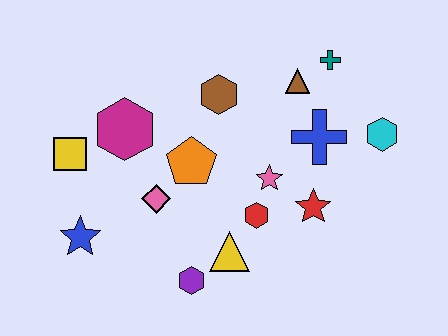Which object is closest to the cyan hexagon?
The blue cross is closest to the cyan hexagon.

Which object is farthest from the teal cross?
The blue star is farthest from the teal cross.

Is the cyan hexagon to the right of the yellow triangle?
Yes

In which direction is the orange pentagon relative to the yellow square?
The orange pentagon is to the right of the yellow square.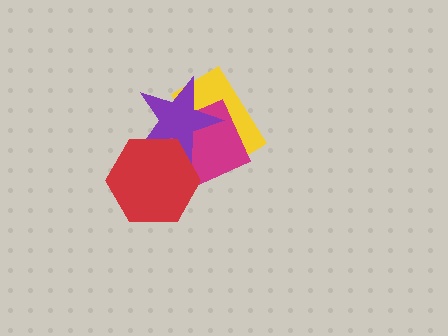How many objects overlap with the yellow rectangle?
2 objects overlap with the yellow rectangle.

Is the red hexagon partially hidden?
No, no other shape covers it.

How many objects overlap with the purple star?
3 objects overlap with the purple star.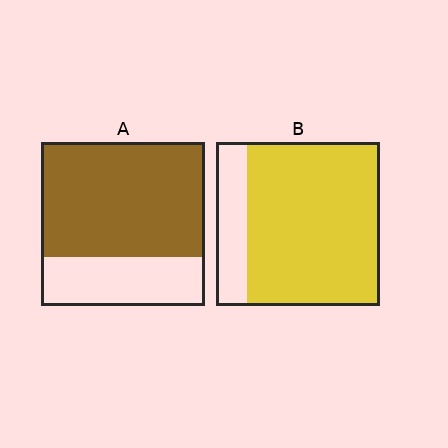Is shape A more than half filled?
Yes.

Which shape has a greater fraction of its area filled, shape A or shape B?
Shape B.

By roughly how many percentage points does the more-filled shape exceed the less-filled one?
By roughly 10 percentage points (B over A).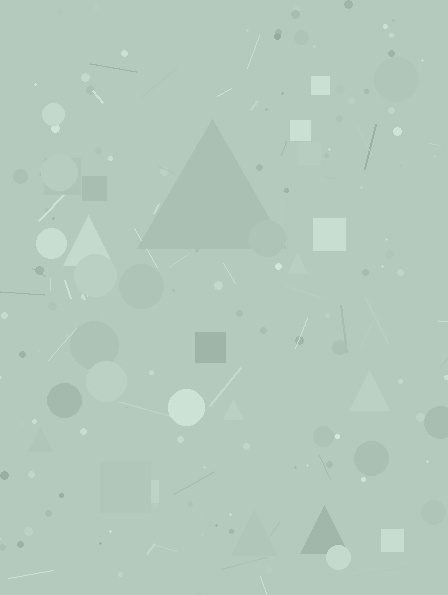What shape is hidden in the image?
A triangle is hidden in the image.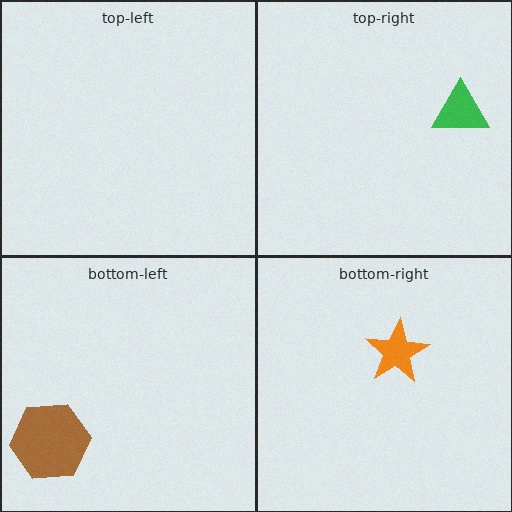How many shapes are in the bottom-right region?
1.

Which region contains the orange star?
The bottom-right region.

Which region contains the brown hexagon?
The bottom-left region.